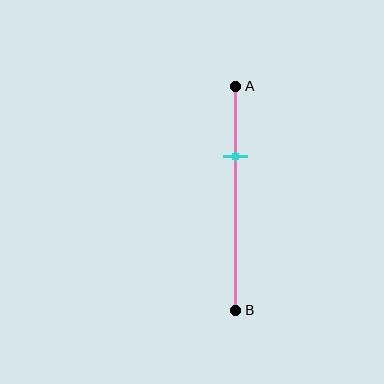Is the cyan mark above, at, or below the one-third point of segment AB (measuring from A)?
The cyan mark is approximately at the one-third point of segment AB.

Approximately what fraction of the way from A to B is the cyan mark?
The cyan mark is approximately 30% of the way from A to B.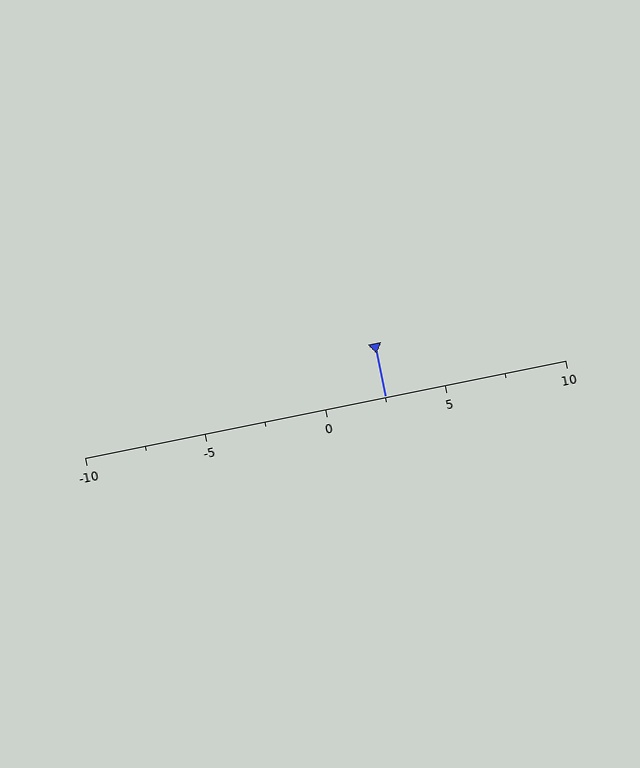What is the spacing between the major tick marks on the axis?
The major ticks are spaced 5 apart.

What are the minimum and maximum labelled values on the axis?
The axis runs from -10 to 10.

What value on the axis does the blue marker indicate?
The marker indicates approximately 2.5.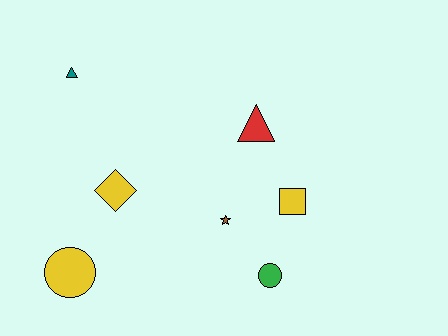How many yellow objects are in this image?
There are 3 yellow objects.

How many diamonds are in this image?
There is 1 diamond.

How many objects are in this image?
There are 7 objects.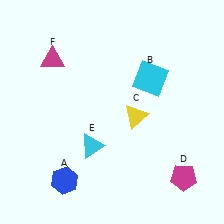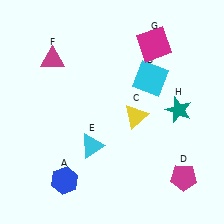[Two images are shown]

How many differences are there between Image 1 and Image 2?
There are 2 differences between the two images.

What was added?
A magenta square (G), a teal star (H) were added in Image 2.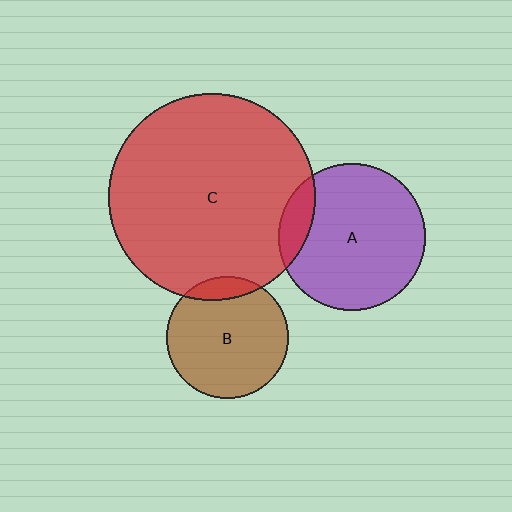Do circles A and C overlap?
Yes.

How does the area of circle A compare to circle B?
Approximately 1.4 times.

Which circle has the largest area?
Circle C (red).